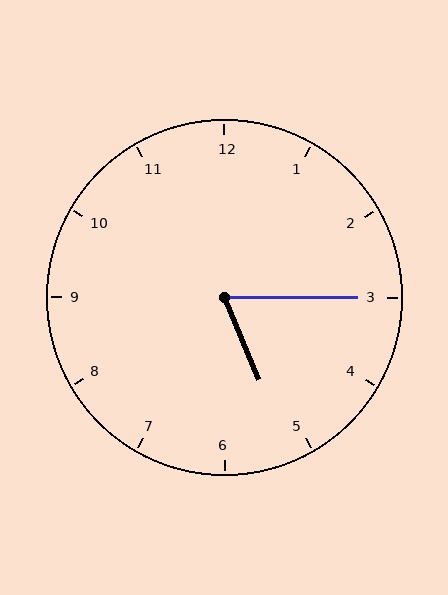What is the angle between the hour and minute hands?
Approximately 68 degrees.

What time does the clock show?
5:15.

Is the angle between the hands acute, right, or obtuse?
It is acute.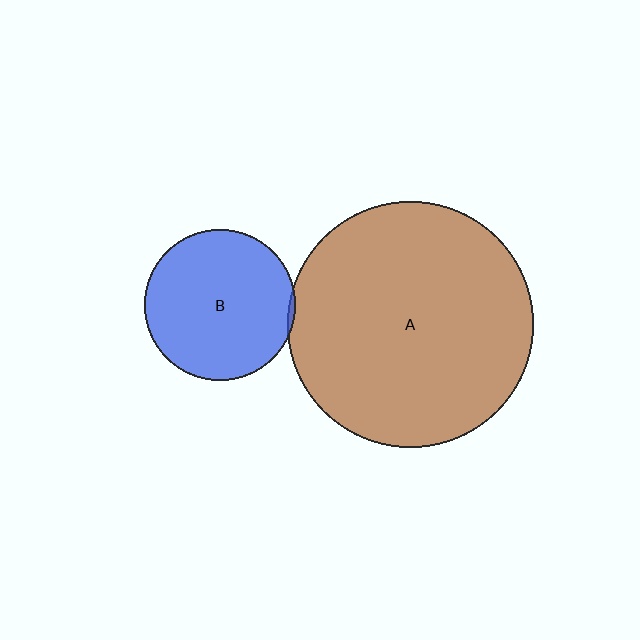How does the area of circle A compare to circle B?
Approximately 2.7 times.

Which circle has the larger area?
Circle A (brown).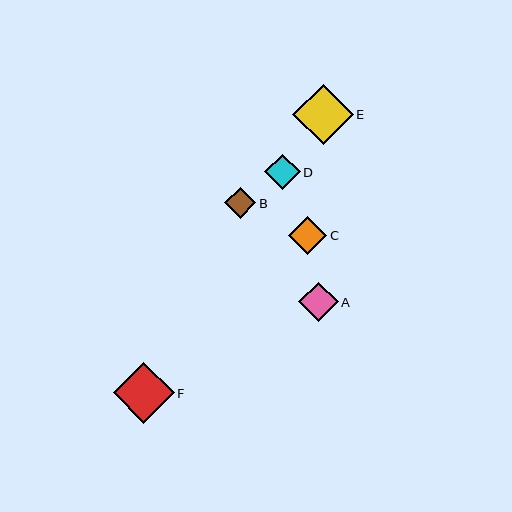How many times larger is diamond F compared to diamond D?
Diamond F is approximately 1.7 times the size of diamond D.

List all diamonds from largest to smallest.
From largest to smallest: F, E, A, C, D, B.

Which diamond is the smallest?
Diamond B is the smallest with a size of approximately 31 pixels.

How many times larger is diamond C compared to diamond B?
Diamond C is approximately 1.2 times the size of diamond B.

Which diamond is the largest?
Diamond F is the largest with a size of approximately 61 pixels.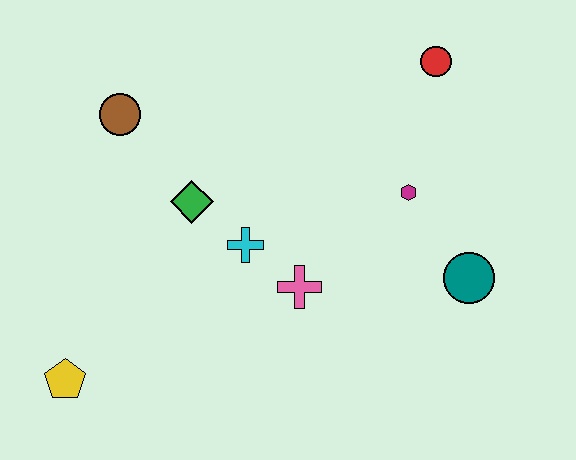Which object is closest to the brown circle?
The green diamond is closest to the brown circle.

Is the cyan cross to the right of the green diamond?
Yes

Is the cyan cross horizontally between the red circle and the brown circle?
Yes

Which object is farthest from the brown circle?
The teal circle is farthest from the brown circle.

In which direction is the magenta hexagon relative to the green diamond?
The magenta hexagon is to the right of the green diamond.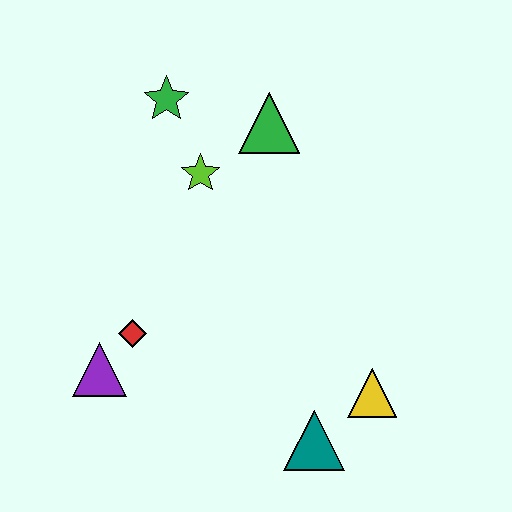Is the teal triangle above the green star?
No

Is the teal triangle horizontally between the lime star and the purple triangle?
No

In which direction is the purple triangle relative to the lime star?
The purple triangle is below the lime star.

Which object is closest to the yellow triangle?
The teal triangle is closest to the yellow triangle.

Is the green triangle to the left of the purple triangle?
No